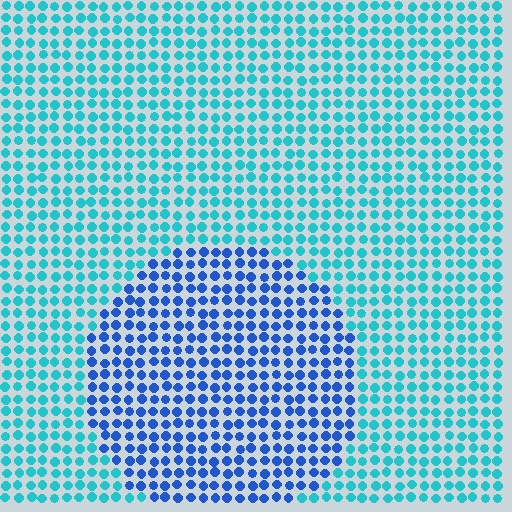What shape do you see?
I see a circle.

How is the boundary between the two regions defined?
The boundary is defined purely by a slight shift in hue (about 39 degrees). Spacing, size, and orientation are identical on both sides.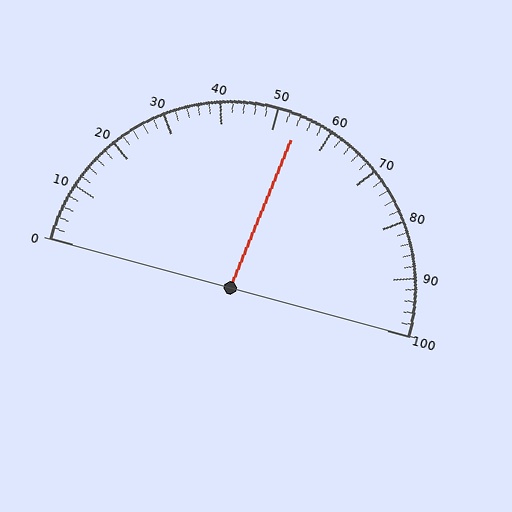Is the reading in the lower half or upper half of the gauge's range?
The reading is in the upper half of the range (0 to 100).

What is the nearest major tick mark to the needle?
The nearest major tick mark is 50.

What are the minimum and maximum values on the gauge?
The gauge ranges from 0 to 100.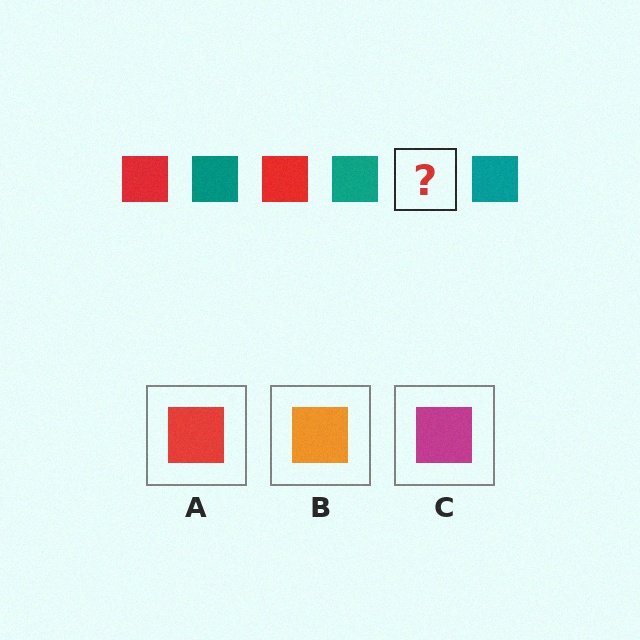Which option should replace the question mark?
Option A.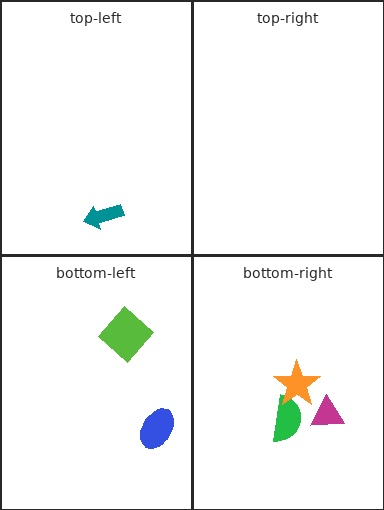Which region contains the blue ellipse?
The bottom-left region.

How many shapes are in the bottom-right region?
3.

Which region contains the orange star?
The bottom-right region.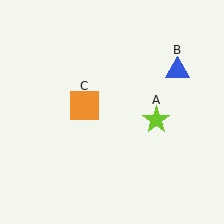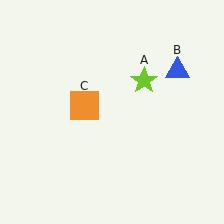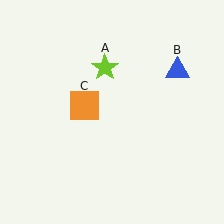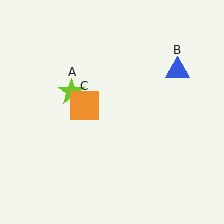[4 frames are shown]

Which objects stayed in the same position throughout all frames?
Blue triangle (object B) and orange square (object C) remained stationary.